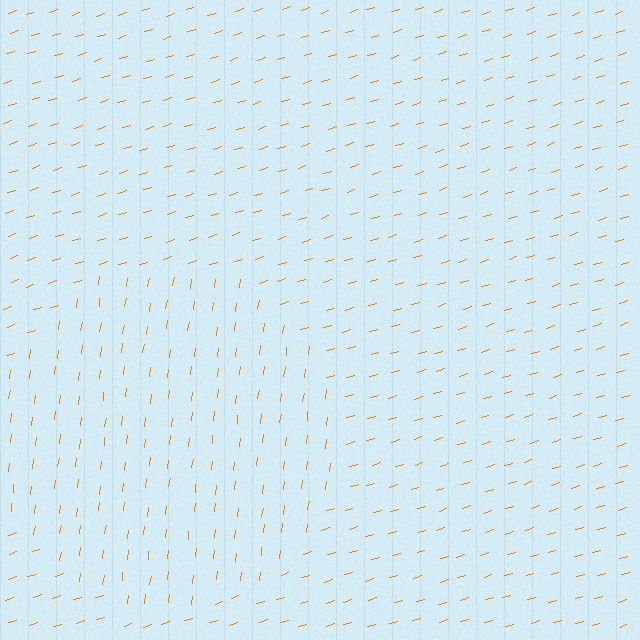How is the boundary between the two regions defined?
The boundary is defined purely by a change in line orientation (approximately 65 degrees difference). All lines are the same color and thickness.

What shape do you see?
I see a circle.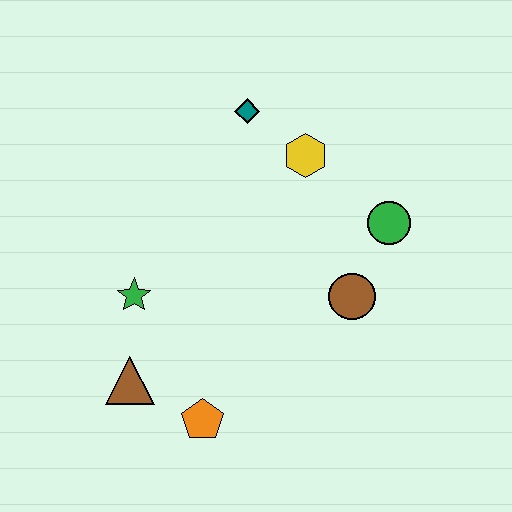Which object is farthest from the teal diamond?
The orange pentagon is farthest from the teal diamond.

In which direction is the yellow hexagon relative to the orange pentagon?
The yellow hexagon is above the orange pentagon.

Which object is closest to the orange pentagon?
The brown triangle is closest to the orange pentagon.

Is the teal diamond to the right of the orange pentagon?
Yes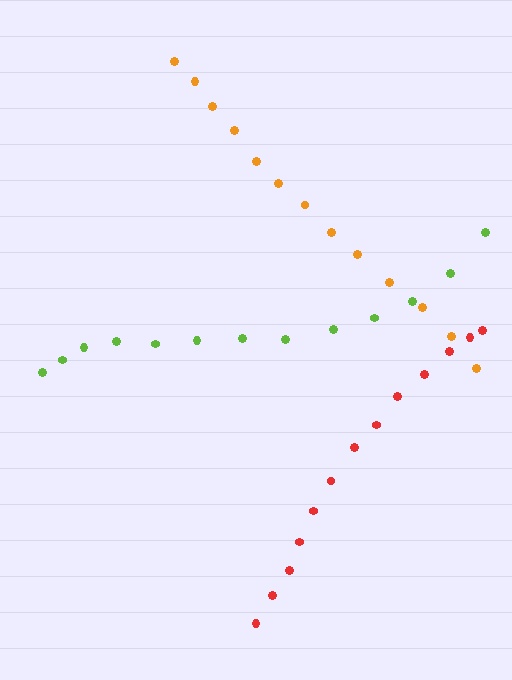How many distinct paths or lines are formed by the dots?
There are 3 distinct paths.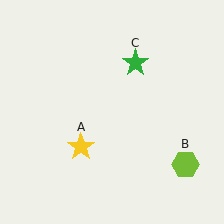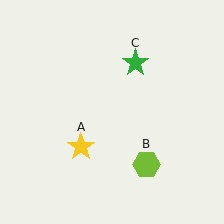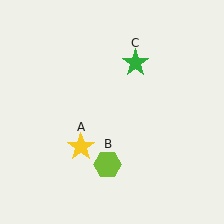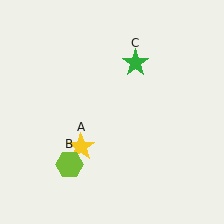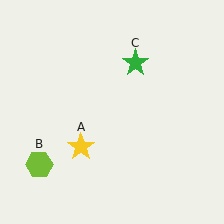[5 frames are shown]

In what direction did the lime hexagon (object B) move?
The lime hexagon (object B) moved left.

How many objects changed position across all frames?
1 object changed position: lime hexagon (object B).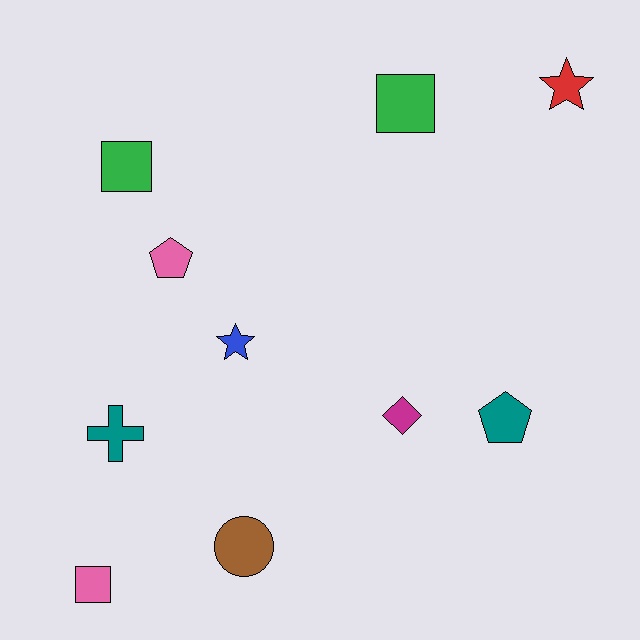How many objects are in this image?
There are 10 objects.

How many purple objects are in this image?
There are no purple objects.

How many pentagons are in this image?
There are 2 pentagons.